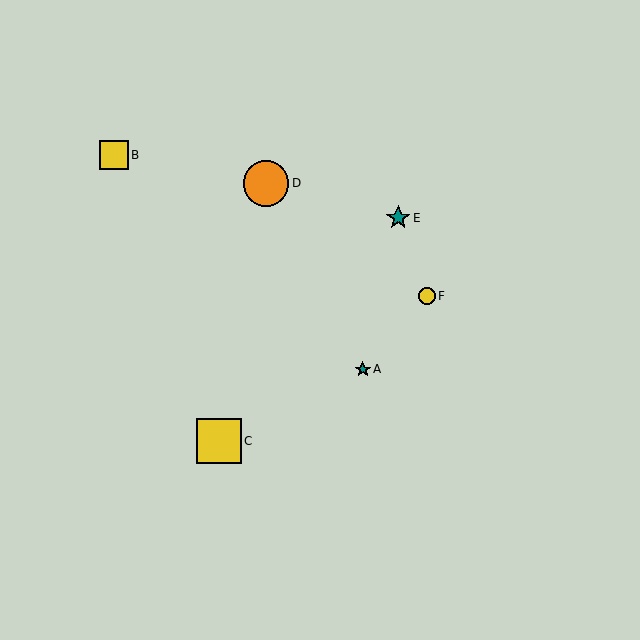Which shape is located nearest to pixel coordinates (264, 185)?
The orange circle (labeled D) at (266, 183) is nearest to that location.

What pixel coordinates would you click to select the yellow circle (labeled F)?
Click at (427, 296) to select the yellow circle F.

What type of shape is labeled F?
Shape F is a yellow circle.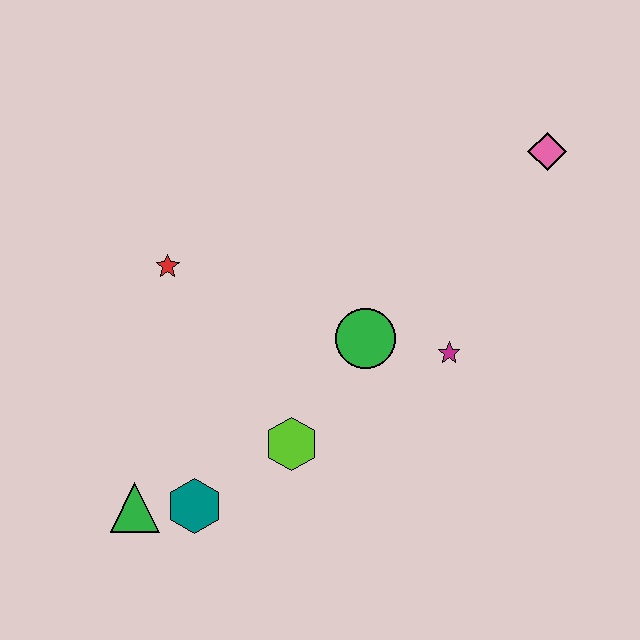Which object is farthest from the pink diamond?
The green triangle is farthest from the pink diamond.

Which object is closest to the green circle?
The magenta star is closest to the green circle.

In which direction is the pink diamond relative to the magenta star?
The pink diamond is above the magenta star.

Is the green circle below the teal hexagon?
No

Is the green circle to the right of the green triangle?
Yes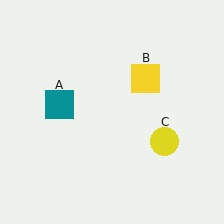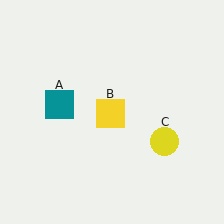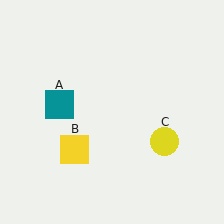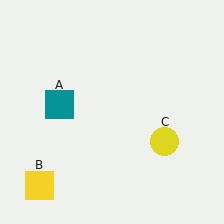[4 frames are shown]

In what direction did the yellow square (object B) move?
The yellow square (object B) moved down and to the left.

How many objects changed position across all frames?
1 object changed position: yellow square (object B).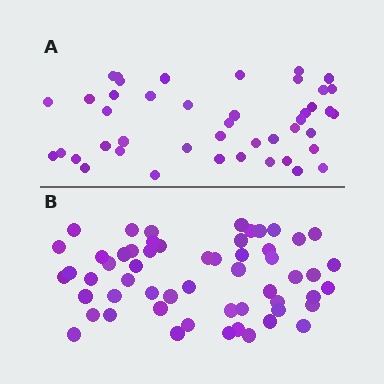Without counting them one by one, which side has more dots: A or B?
Region B (the bottom region) has more dots.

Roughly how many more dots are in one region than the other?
Region B has roughly 12 or so more dots than region A.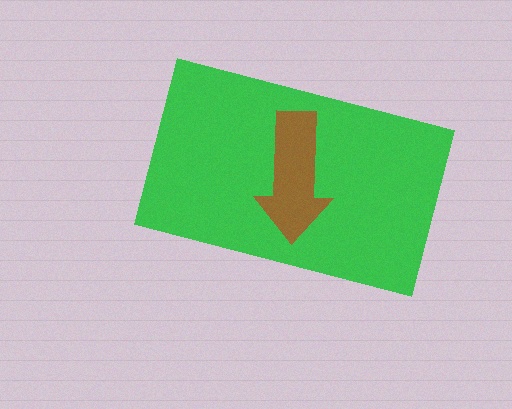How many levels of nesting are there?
2.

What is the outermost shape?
The green rectangle.